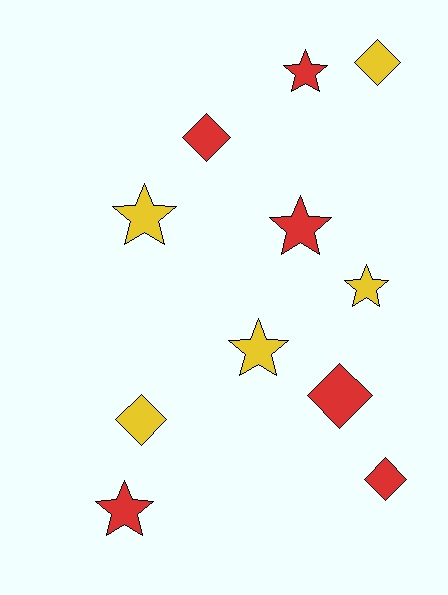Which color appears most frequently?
Red, with 6 objects.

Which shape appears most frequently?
Star, with 6 objects.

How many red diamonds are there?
There are 3 red diamonds.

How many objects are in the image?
There are 11 objects.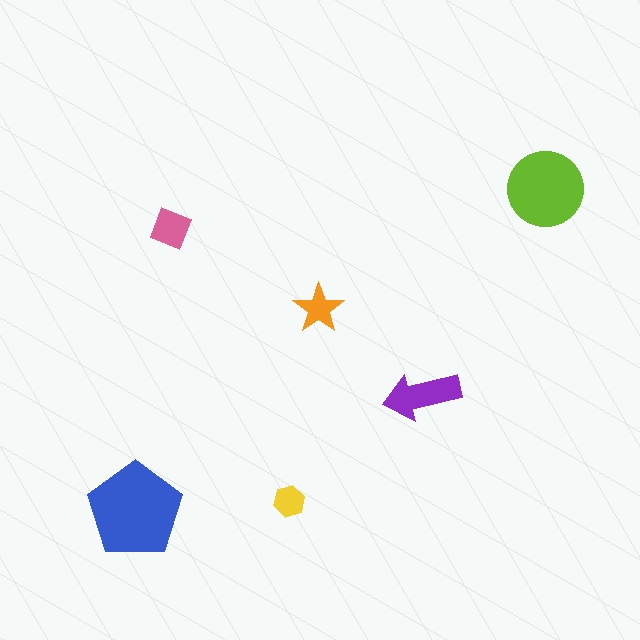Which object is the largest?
The blue pentagon.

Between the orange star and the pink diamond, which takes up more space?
The pink diamond.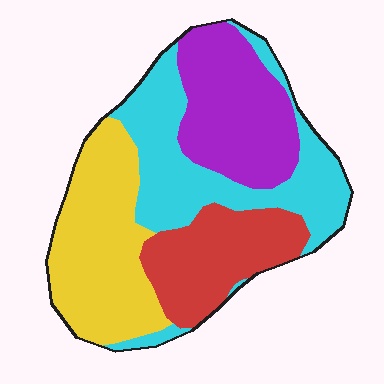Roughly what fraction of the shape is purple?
Purple takes up about one quarter (1/4) of the shape.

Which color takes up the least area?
Red, at roughly 20%.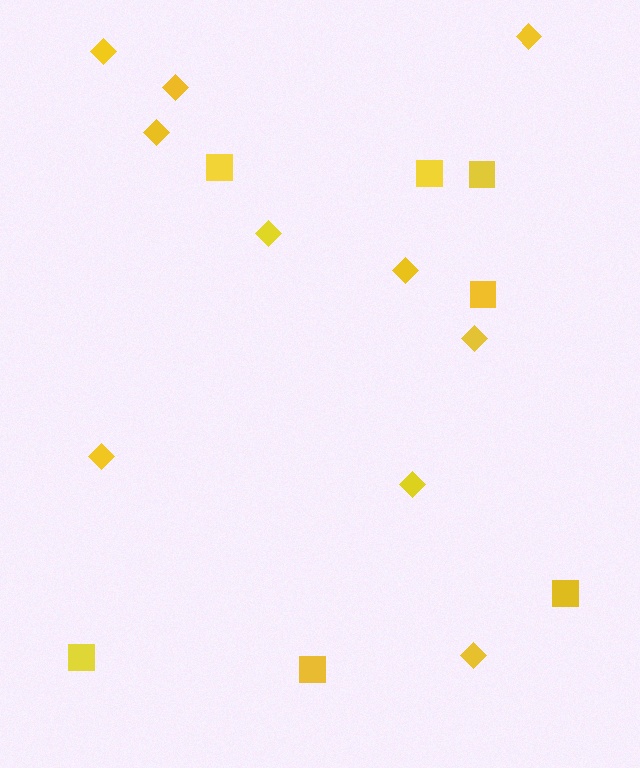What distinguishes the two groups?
There are 2 groups: one group of diamonds (10) and one group of squares (7).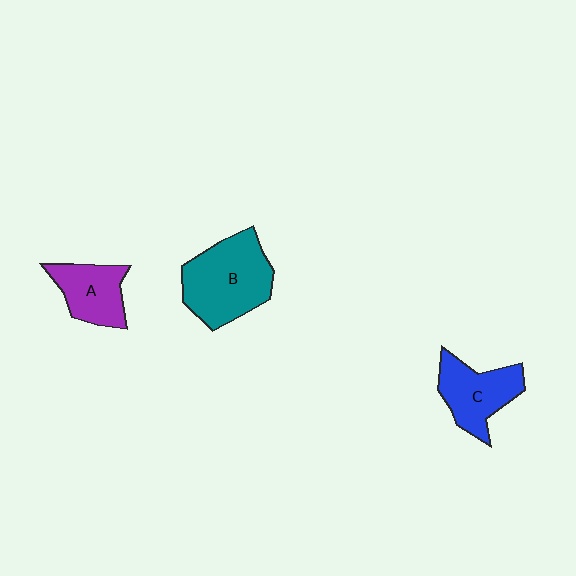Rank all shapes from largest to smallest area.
From largest to smallest: B (teal), C (blue), A (purple).